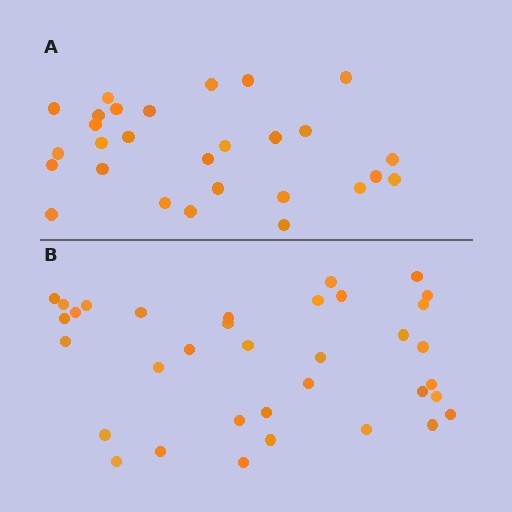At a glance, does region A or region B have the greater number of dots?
Region B (the bottom region) has more dots.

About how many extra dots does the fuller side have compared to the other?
Region B has roughly 8 or so more dots than region A.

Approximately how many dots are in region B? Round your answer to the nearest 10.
About 40 dots. (The exact count is 35, which rounds to 40.)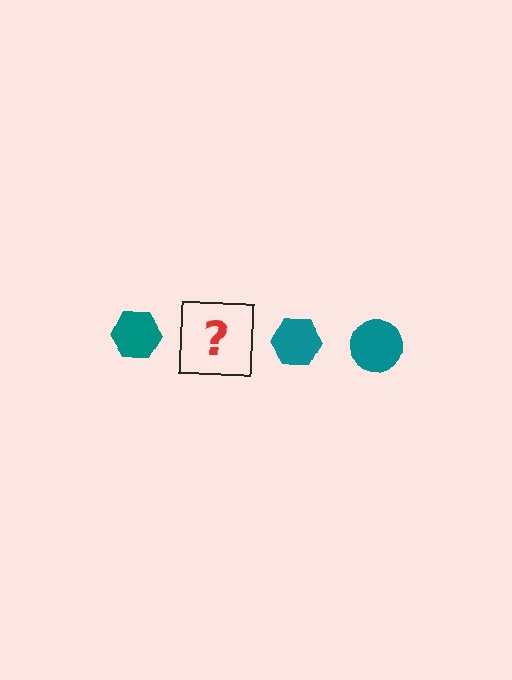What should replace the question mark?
The question mark should be replaced with a teal circle.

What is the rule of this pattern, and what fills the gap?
The rule is that the pattern cycles through hexagon, circle shapes in teal. The gap should be filled with a teal circle.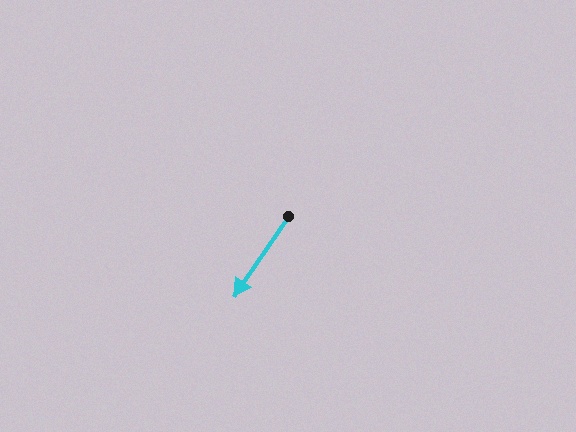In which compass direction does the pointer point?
Southwest.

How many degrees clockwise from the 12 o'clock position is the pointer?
Approximately 214 degrees.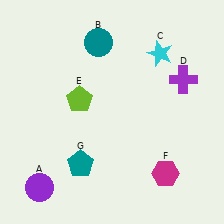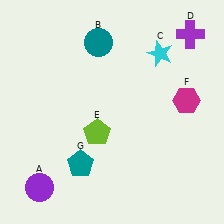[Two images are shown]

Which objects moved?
The objects that moved are: the purple cross (D), the lime pentagon (E), the magenta hexagon (F).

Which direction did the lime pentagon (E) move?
The lime pentagon (E) moved down.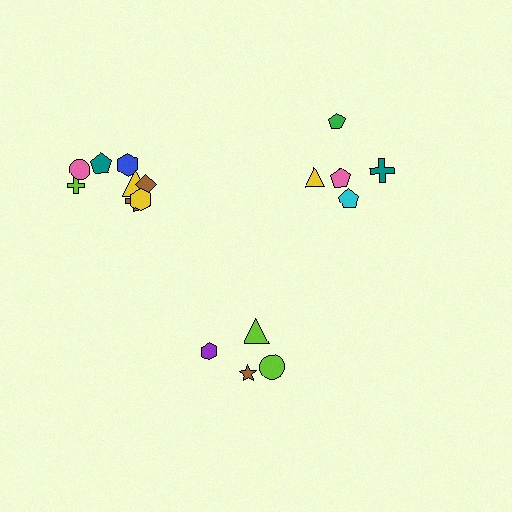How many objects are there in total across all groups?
There are 17 objects.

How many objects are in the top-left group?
There are 8 objects.